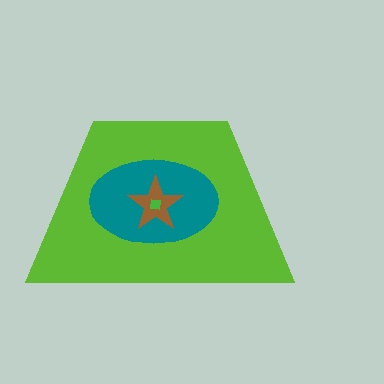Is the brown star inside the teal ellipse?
Yes.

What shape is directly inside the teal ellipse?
The brown star.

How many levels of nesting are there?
4.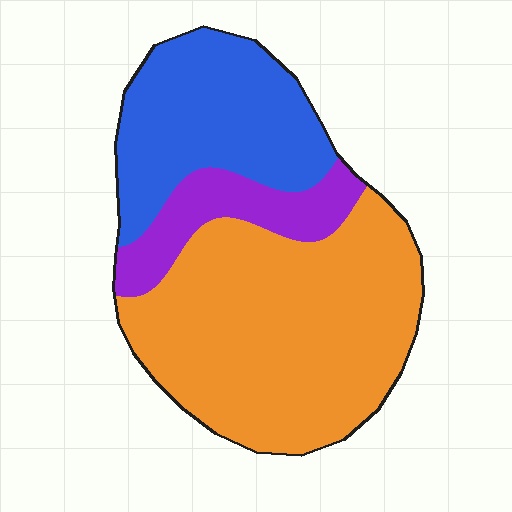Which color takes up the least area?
Purple, at roughly 15%.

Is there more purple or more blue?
Blue.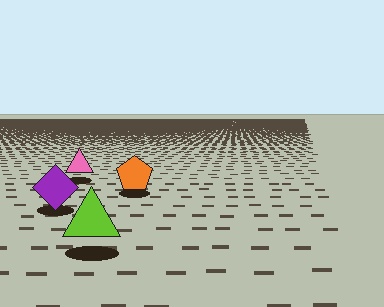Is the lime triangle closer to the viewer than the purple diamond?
Yes. The lime triangle is closer — you can tell from the texture gradient: the ground texture is coarser near it.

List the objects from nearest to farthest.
From nearest to farthest: the lime triangle, the purple diamond, the orange pentagon, the pink triangle.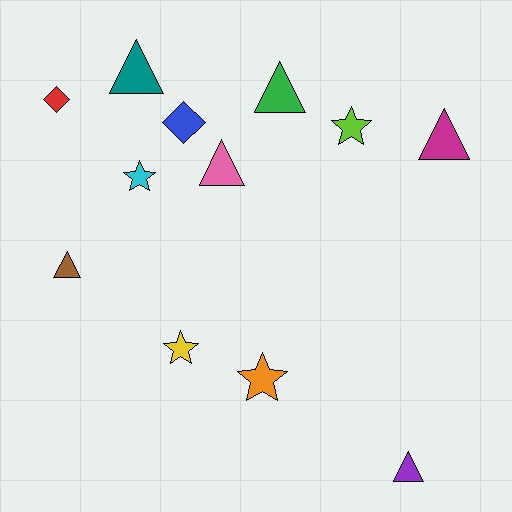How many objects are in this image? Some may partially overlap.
There are 12 objects.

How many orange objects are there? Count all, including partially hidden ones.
There is 1 orange object.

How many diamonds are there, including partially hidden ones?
There are 2 diamonds.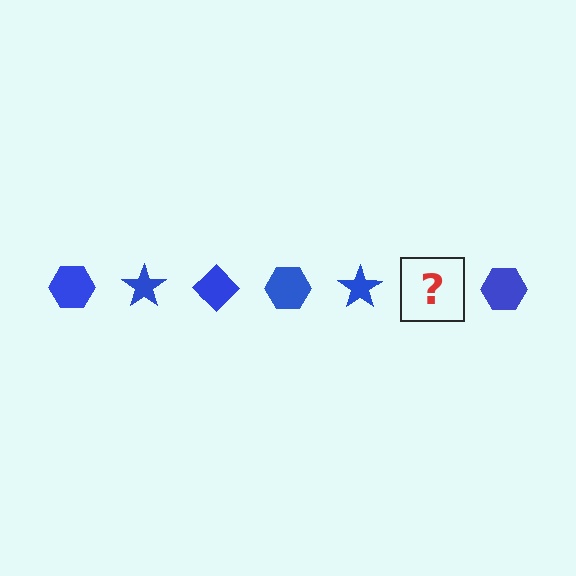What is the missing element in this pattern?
The missing element is a blue diamond.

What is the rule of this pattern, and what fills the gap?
The rule is that the pattern cycles through hexagon, star, diamond shapes in blue. The gap should be filled with a blue diamond.